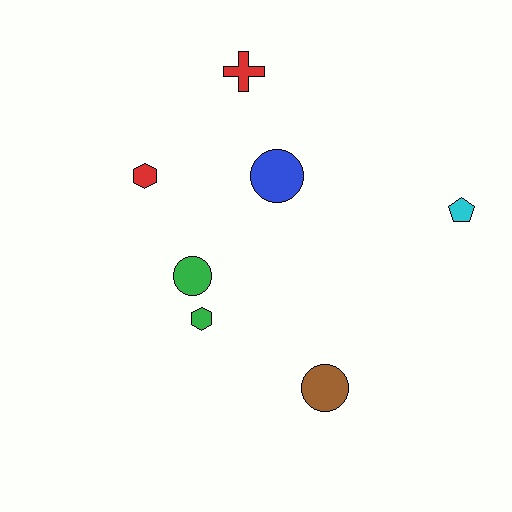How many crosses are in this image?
There is 1 cross.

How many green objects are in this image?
There are 2 green objects.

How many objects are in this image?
There are 7 objects.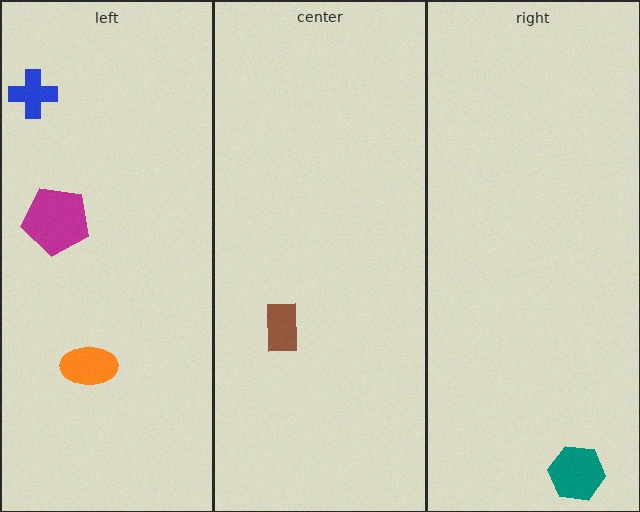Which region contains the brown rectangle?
The center region.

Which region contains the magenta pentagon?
The left region.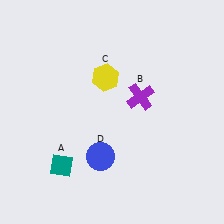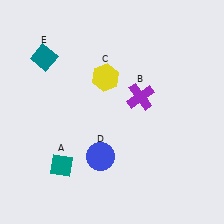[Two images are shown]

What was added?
A teal diamond (E) was added in Image 2.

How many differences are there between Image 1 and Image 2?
There is 1 difference between the two images.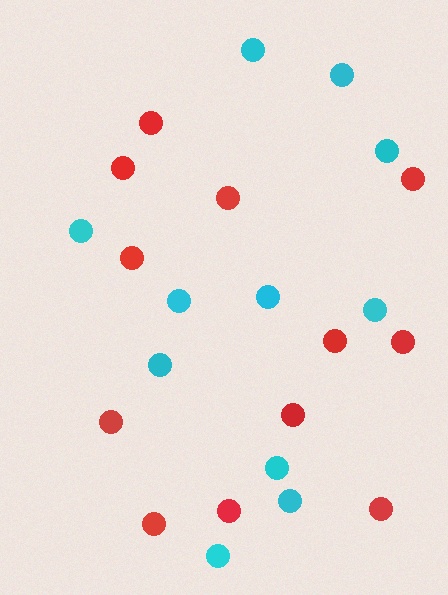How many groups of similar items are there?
There are 2 groups: one group of red circles (12) and one group of cyan circles (11).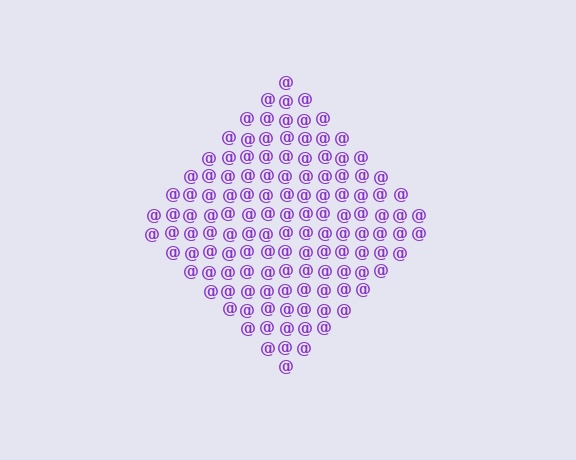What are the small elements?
The small elements are at signs.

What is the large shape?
The large shape is a diamond.